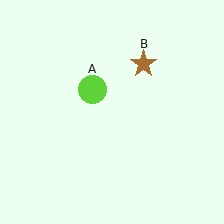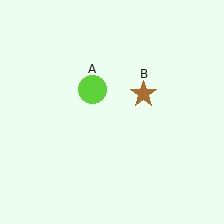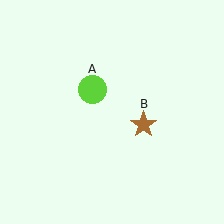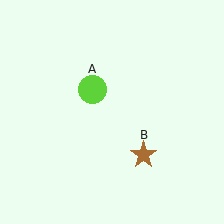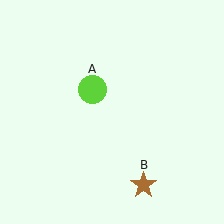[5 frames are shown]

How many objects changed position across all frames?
1 object changed position: brown star (object B).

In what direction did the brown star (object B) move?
The brown star (object B) moved down.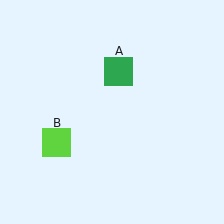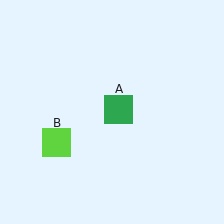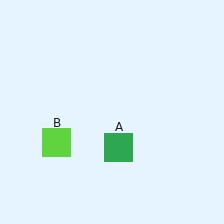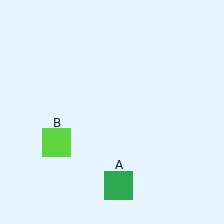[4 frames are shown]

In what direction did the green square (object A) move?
The green square (object A) moved down.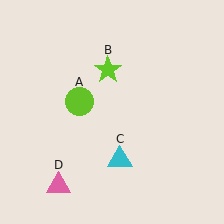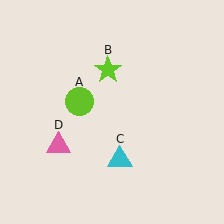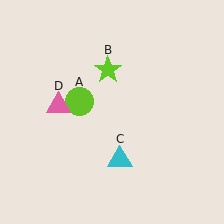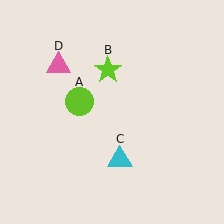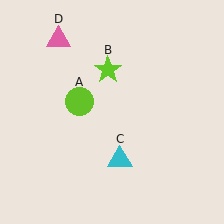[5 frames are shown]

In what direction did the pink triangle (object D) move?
The pink triangle (object D) moved up.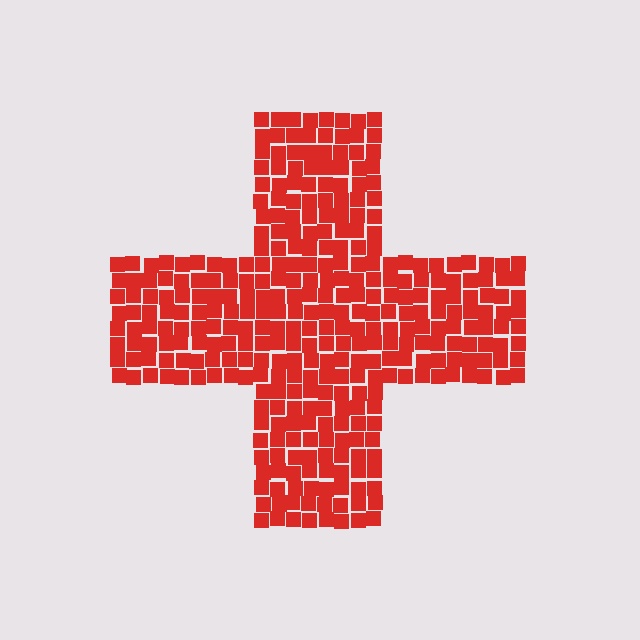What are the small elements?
The small elements are squares.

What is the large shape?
The large shape is a cross.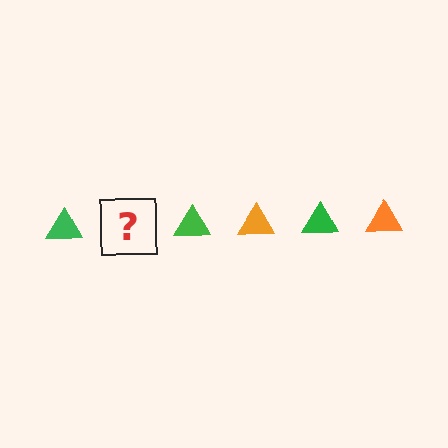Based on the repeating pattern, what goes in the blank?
The blank should be an orange triangle.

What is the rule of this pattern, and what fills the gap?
The rule is that the pattern cycles through green, orange triangles. The gap should be filled with an orange triangle.